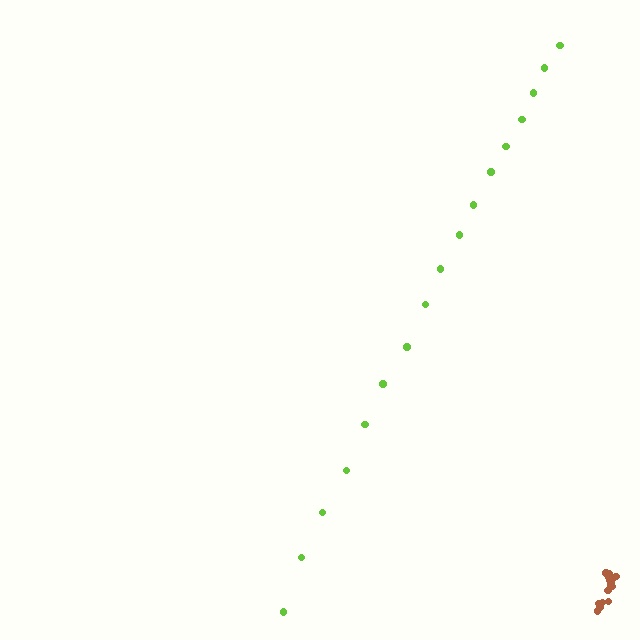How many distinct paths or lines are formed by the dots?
There are 2 distinct paths.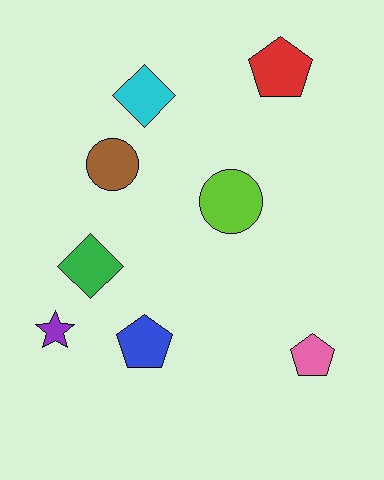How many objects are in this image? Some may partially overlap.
There are 8 objects.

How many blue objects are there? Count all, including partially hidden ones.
There is 1 blue object.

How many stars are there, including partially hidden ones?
There is 1 star.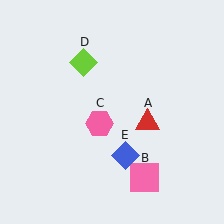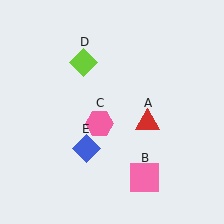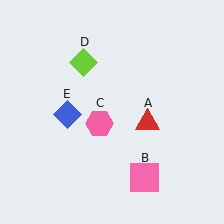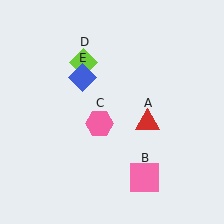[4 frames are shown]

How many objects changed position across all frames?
1 object changed position: blue diamond (object E).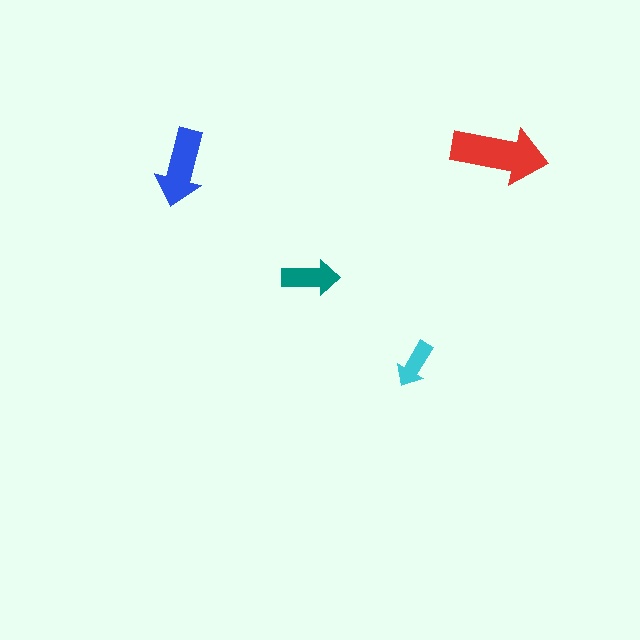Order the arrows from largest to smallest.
the red one, the blue one, the teal one, the cyan one.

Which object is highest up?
The red arrow is topmost.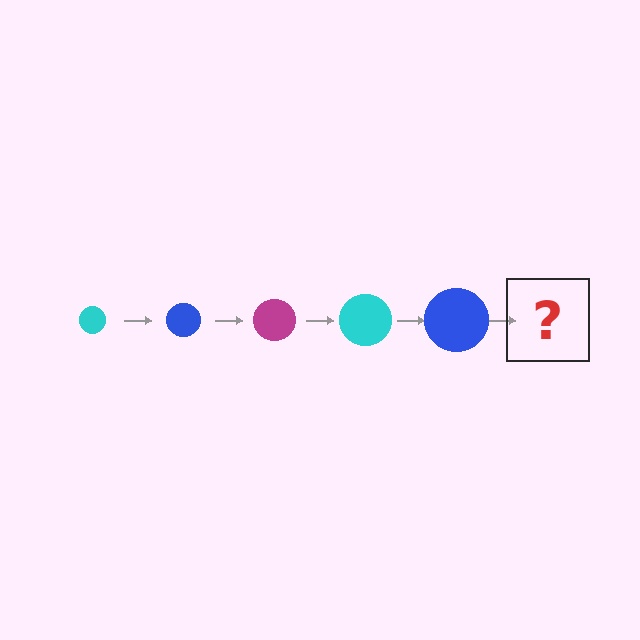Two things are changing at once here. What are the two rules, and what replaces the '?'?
The two rules are that the circle grows larger each step and the color cycles through cyan, blue, and magenta. The '?' should be a magenta circle, larger than the previous one.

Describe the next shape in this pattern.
It should be a magenta circle, larger than the previous one.